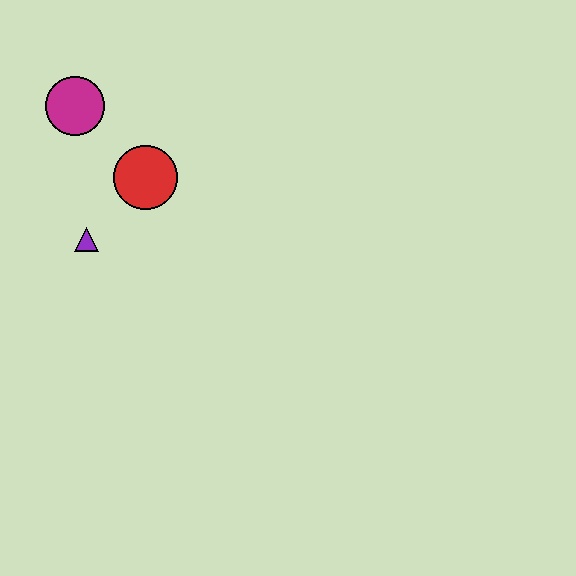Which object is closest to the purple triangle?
The red circle is closest to the purple triangle.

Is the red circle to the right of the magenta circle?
Yes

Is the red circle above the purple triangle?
Yes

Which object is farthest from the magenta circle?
The purple triangle is farthest from the magenta circle.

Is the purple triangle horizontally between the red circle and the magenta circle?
Yes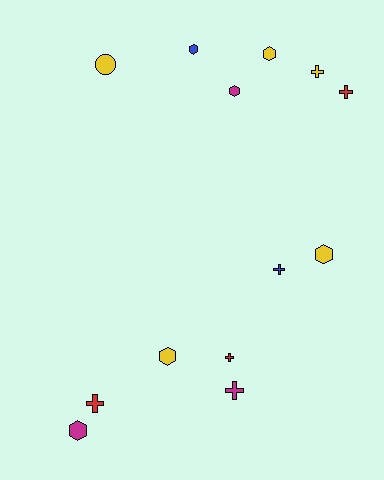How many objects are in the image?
There are 13 objects.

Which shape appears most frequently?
Cross, with 6 objects.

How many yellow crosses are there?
There is 1 yellow cross.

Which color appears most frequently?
Yellow, with 5 objects.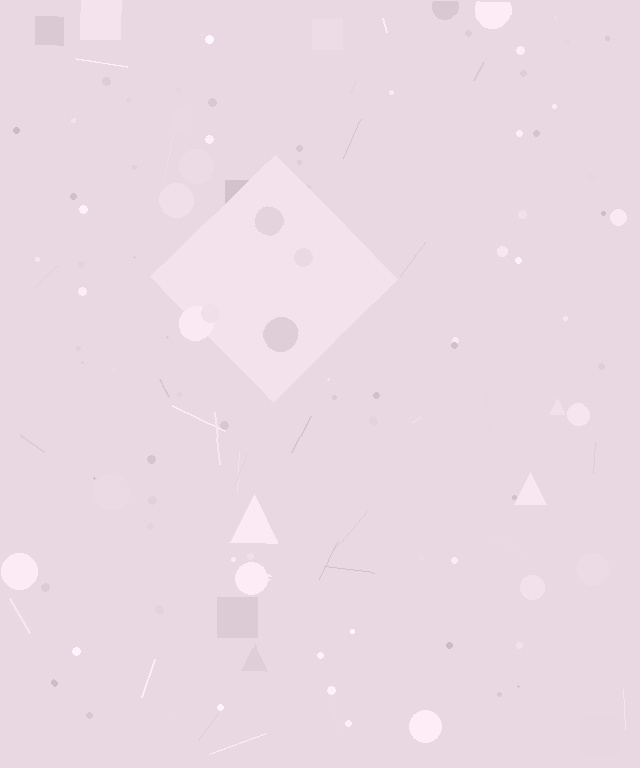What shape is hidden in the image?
A diamond is hidden in the image.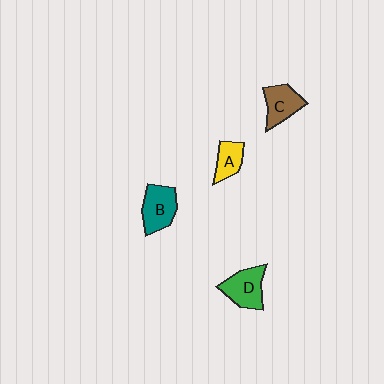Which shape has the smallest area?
Shape A (yellow).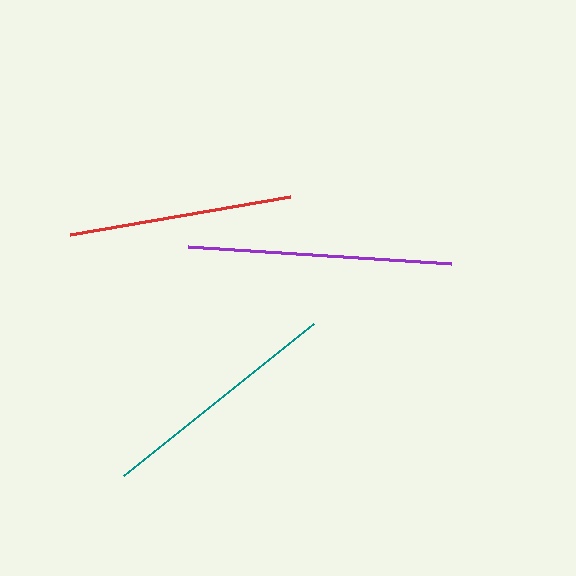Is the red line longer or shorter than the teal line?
The teal line is longer than the red line.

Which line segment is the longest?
The purple line is the longest at approximately 263 pixels.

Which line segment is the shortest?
The red line is the shortest at approximately 223 pixels.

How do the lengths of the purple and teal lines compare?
The purple and teal lines are approximately the same length.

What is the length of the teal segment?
The teal segment is approximately 243 pixels long.